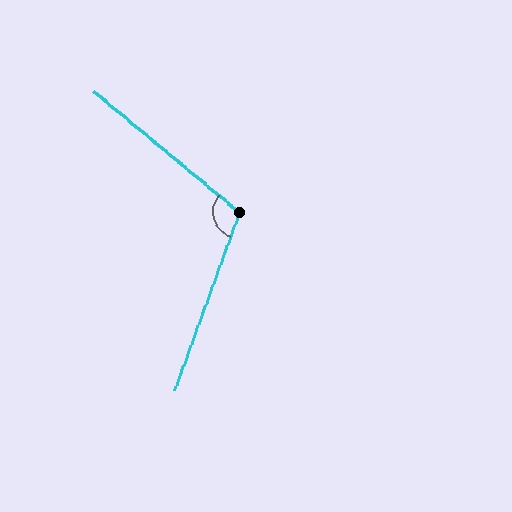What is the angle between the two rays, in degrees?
Approximately 109 degrees.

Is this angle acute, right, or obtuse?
It is obtuse.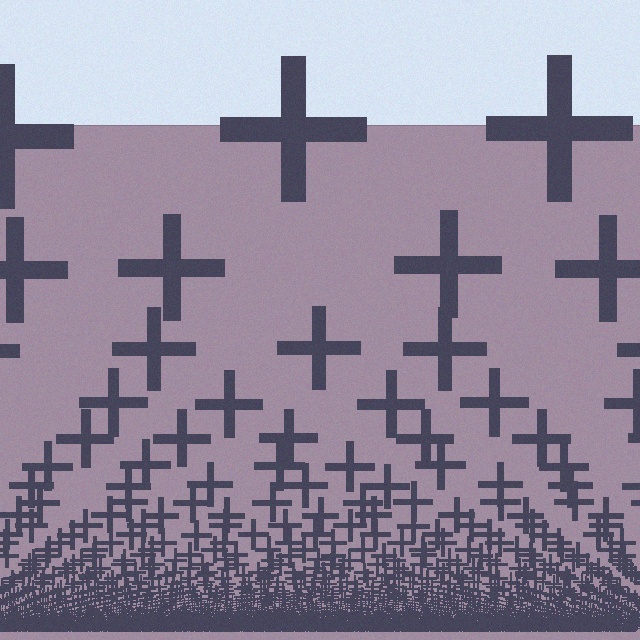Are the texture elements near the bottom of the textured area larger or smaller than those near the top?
Smaller. The gradient is inverted — elements near the bottom are smaller and denser.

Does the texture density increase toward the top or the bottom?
Density increases toward the bottom.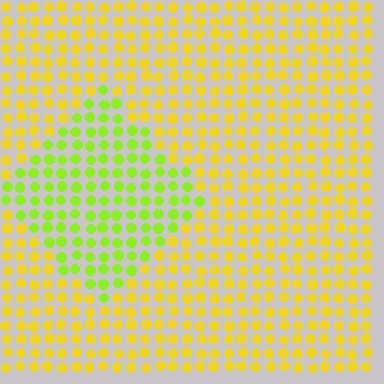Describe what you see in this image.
The image is filled with small yellow elements in a uniform arrangement. A diamond-shaped region is visible where the elements are tinted to a slightly different hue, forming a subtle color boundary.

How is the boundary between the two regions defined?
The boundary is defined purely by a slight shift in hue (about 37 degrees). Spacing, size, and orientation are identical on both sides.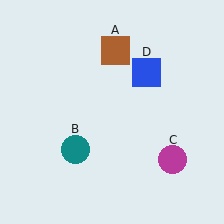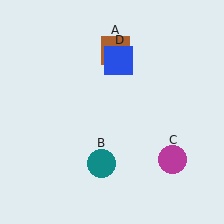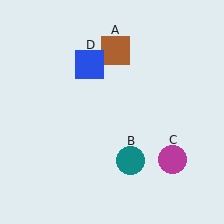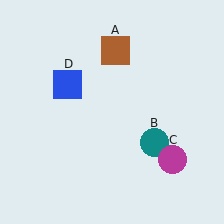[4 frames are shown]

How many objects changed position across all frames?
2 objects changed position: teal circle (object B), blue square (object D).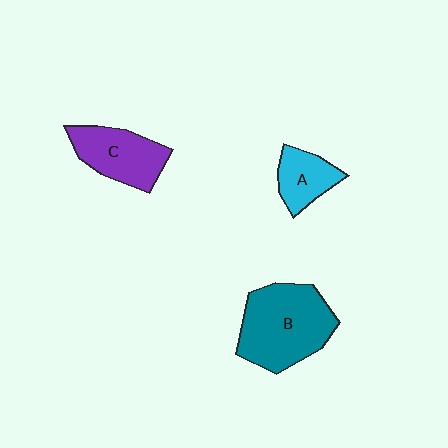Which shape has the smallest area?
Shape A (cyan).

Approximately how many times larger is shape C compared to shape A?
Approximately 1.5 times.